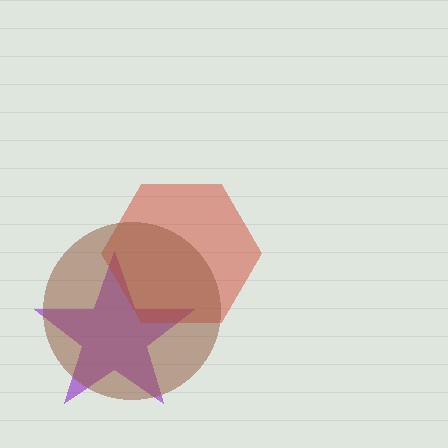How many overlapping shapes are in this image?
There are 3 overlapping shapes in the image.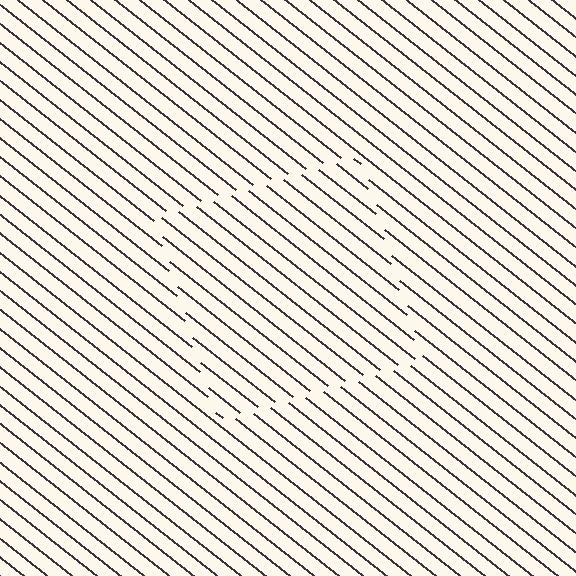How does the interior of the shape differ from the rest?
The interior of the shape contains the same grating, shifted by half a period — the contour is defined by the phase discontinuity where line-ends from the inner and outer gratings abut.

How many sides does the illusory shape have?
4 sides — the line-ends trace a square.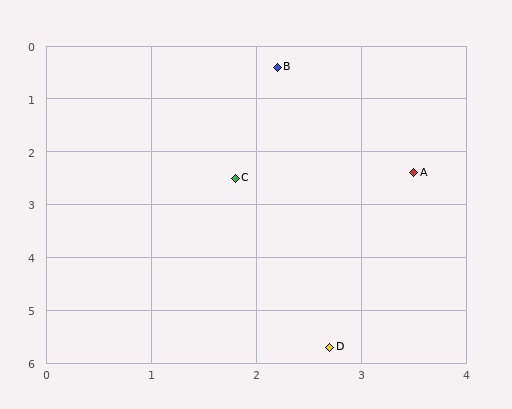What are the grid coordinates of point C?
Point C is at approximately (1.8, 2.5).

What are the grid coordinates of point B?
Point B is at approximately (2.2, 0.4).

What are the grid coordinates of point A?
Point A is at approximately (3.5, 2.4).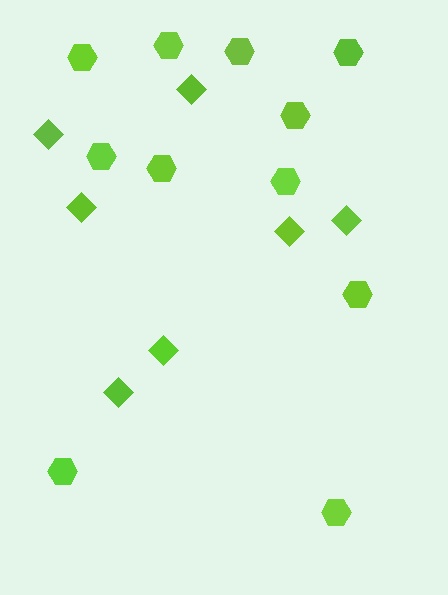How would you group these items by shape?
There are 2 groups: one group of diamonds (7) and one group of hexagons (11).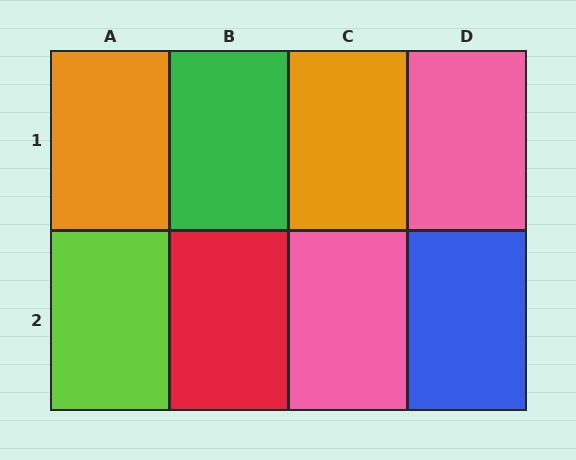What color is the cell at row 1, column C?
Orange.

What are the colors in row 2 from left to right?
Lime, red, pink, blue.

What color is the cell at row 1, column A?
Orange.